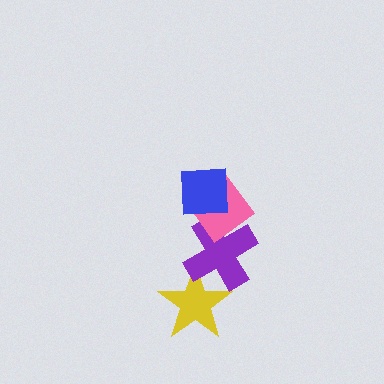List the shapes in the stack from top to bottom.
From top to bottom: the blue square, the pink diamond, the purple cross, the yellow star.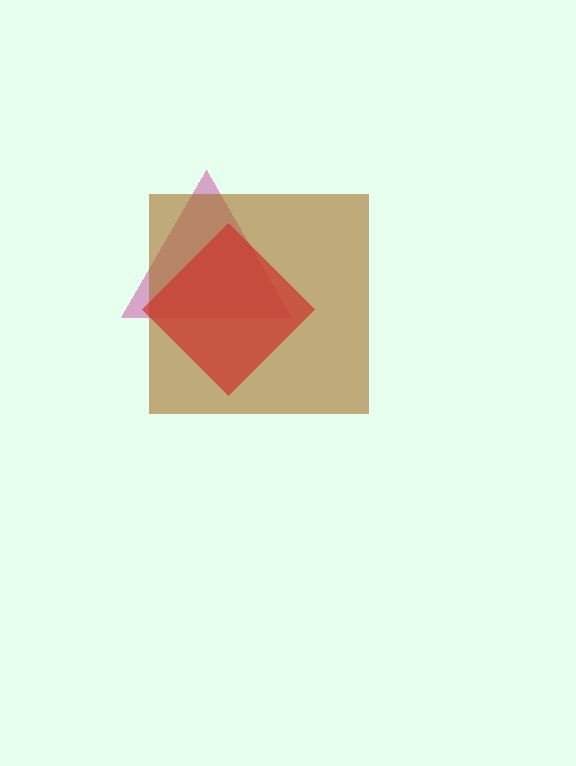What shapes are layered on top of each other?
The layered shapes are: a magenta triangle, a brown square, a red diamond.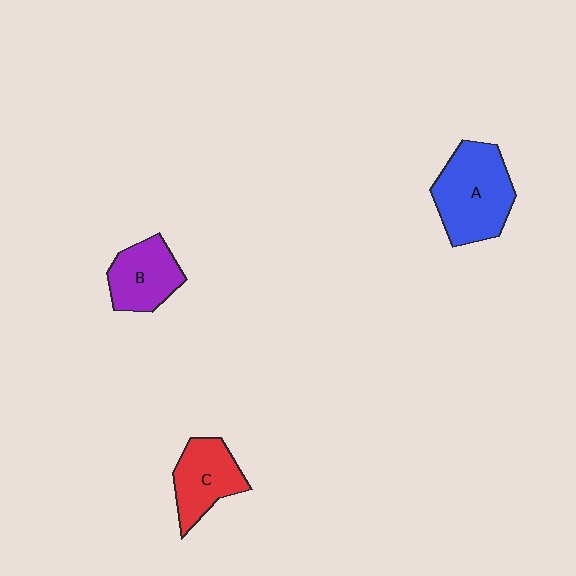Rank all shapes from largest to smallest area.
From largest to smallest: A (blue), C (red), B (purple).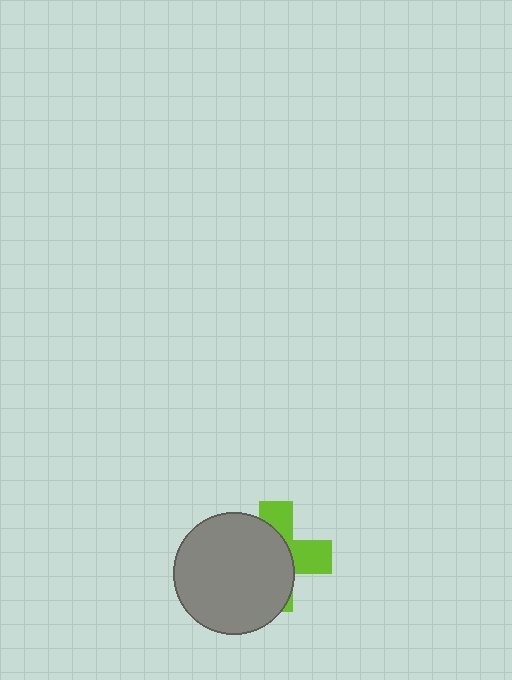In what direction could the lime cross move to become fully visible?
The lime cross could move right. That would shift it out from behind the gray circle entirely.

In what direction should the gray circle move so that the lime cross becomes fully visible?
The gray circle should move left. That is the shortest direction to clear the overlap and leave the lime cross fully visible.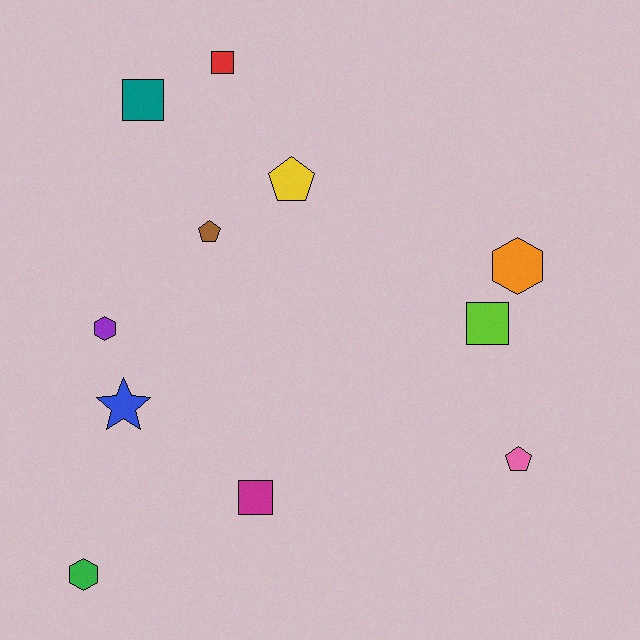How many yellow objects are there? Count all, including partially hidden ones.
There is 1 yellow object.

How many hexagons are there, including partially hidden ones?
There are 3 hexagons.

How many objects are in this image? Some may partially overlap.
There are 11 objects.